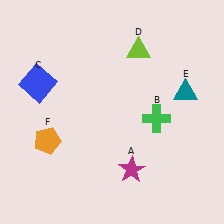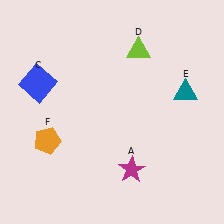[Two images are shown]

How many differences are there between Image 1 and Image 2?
There is 1 difference between the two images.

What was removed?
The green cross (B) was removed in Image 2.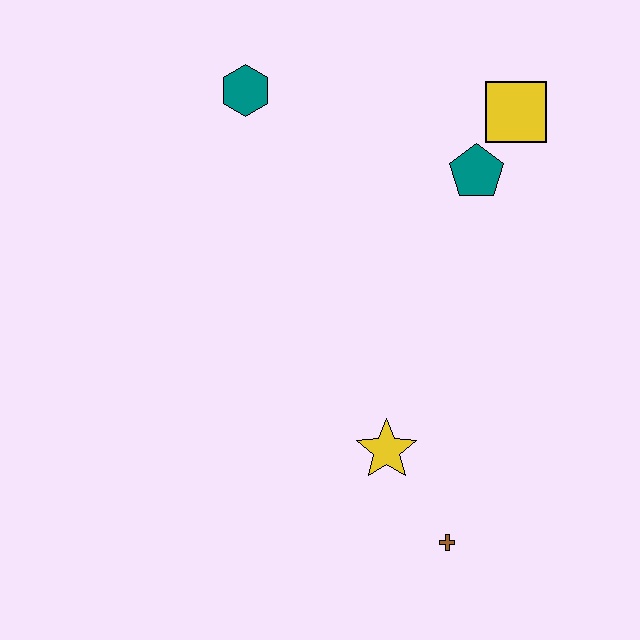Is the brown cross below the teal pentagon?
Yes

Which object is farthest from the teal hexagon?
The brown cross is farthest from the teal hexagon.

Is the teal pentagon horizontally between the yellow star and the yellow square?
Yes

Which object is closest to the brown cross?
The yellow star is closest to the brown cross.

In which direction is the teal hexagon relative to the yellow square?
The teal hexagon is to the left of the yellow square.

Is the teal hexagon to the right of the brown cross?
No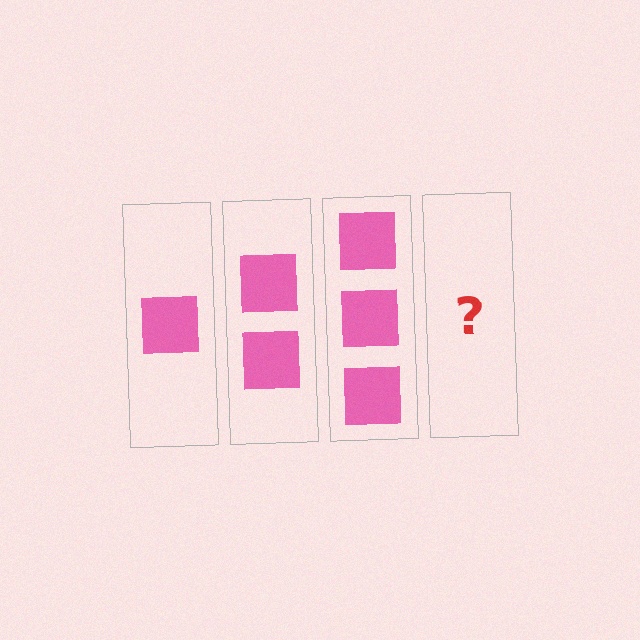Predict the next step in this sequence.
The next step is 4 squares.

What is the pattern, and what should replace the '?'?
The pattern is that each step adds one more square. The '?' should be 4 squares.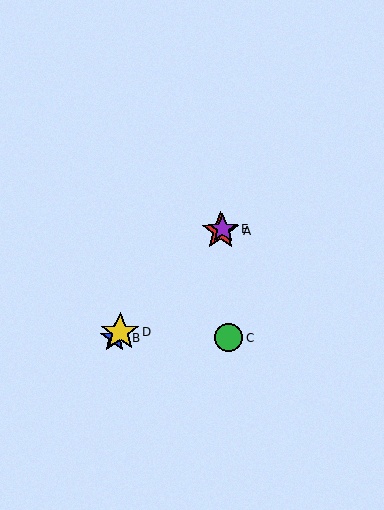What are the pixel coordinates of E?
Object E is at (223, 229).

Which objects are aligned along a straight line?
Objects A, B, D, E are aligned along a straight line.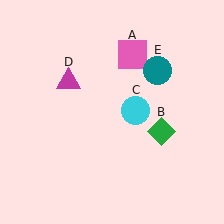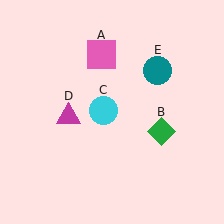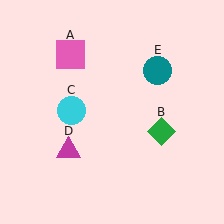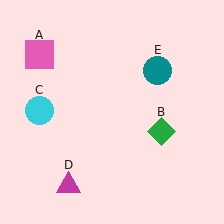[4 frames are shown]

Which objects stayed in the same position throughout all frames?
Green diamond (object B) and teal circle (object E) remained stationary.